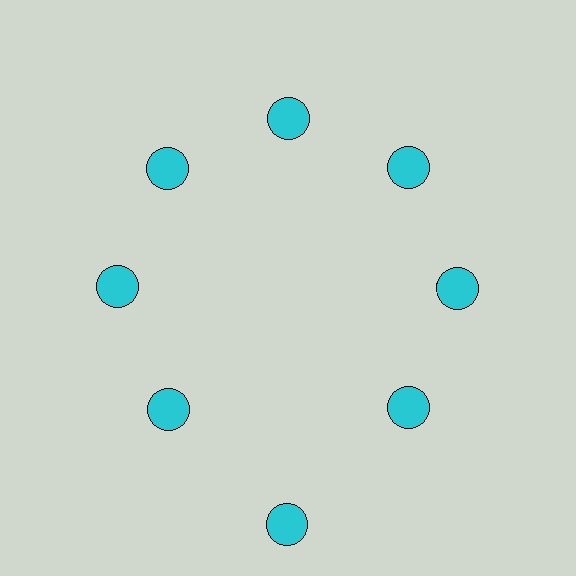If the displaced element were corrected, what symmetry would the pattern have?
It would have 8-fold rotational symmetry — the pattern would map onto itself every 45 degrees.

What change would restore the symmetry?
The symmetry would be restored by moving it inward, back onto the ring so that all 8 circles sit at equal angles and equal distance from the center.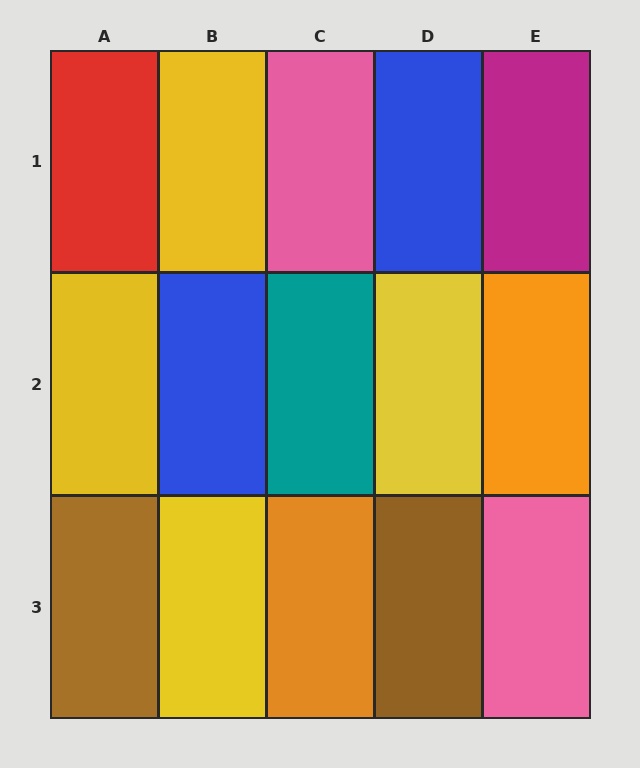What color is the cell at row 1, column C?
Pink.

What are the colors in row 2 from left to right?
Yellow, blue, teal, yellow, orange.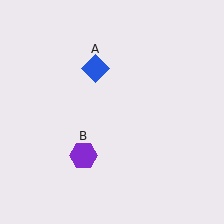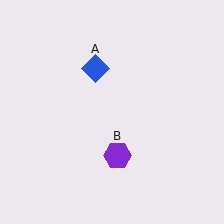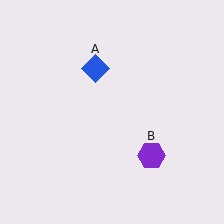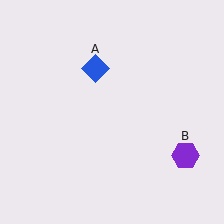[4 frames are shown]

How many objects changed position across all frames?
1 object changed position: purple hexagon (object B).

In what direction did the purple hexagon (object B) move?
The purple hexagon (object B) moved right.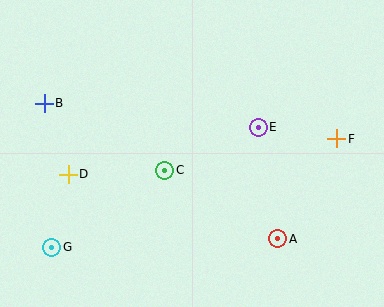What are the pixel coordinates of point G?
Point G is at (52, 247).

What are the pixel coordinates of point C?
Point C is at (165, 170).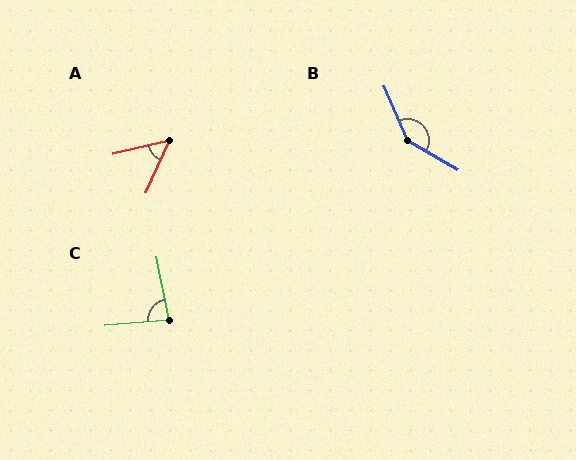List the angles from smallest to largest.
A (53°), C (83°), B (144°).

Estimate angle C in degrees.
Approximately 83 degrees.